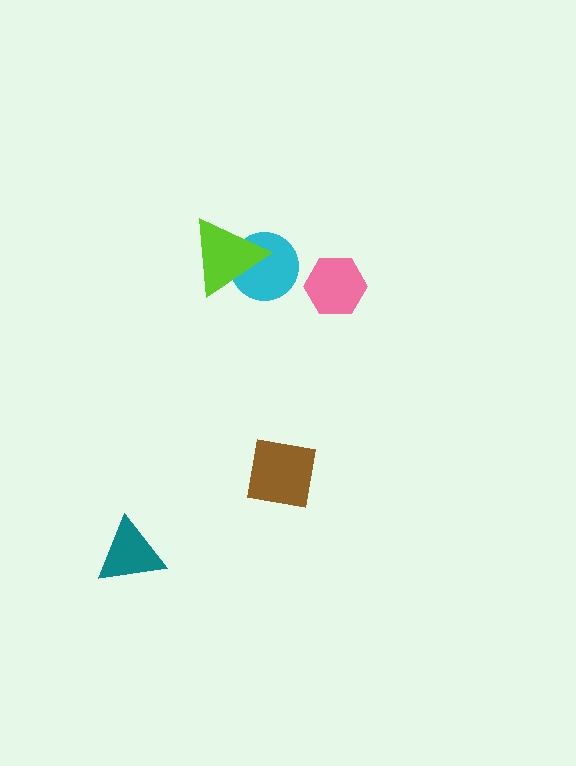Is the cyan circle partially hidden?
Yes, it is partially covered by another shape.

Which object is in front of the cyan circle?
The lime triangle is in front of the cyan circle.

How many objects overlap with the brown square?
0 objects overlap with the brown square.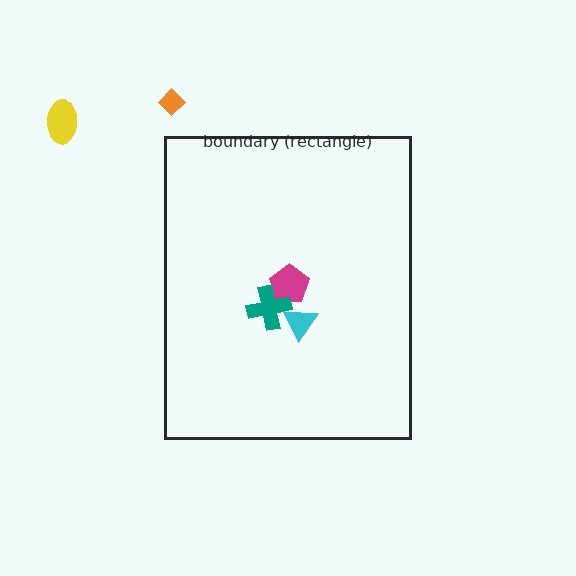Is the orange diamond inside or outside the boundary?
Outside.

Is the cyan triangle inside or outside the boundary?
Inside.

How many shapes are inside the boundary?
3 inside, 2 outside.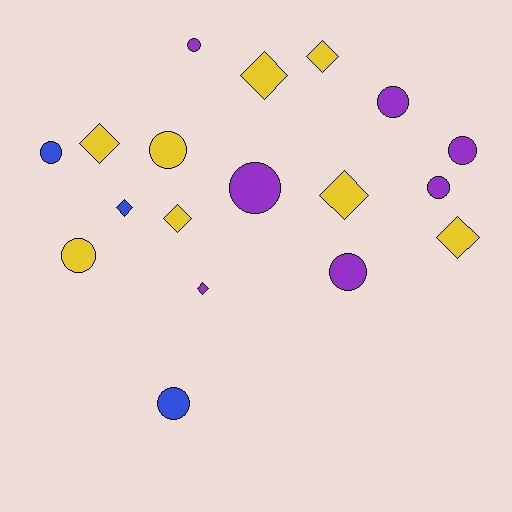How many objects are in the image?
There are 18 objects.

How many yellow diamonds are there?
There are 6 yellow diamonds.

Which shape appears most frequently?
Circle, with 10 objects.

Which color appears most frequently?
Yellow, with 8 objects.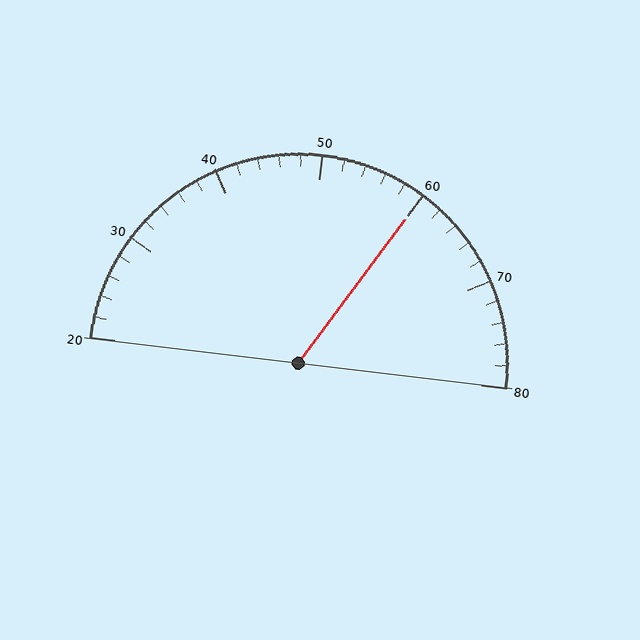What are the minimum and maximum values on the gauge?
The gauge ranges from 20 to 80.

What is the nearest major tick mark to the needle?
The nearest major tick mark is 60.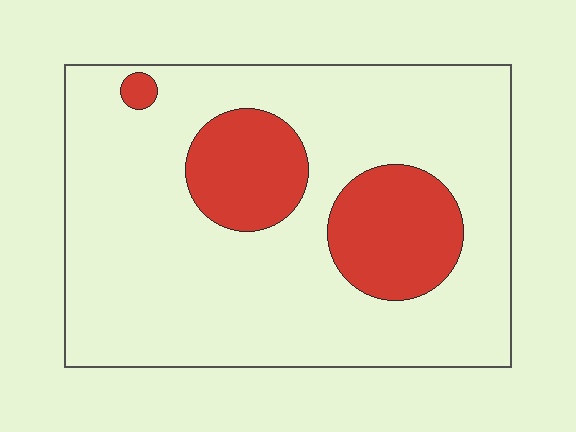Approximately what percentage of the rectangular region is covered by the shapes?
Approximately 20%.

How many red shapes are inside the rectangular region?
3.